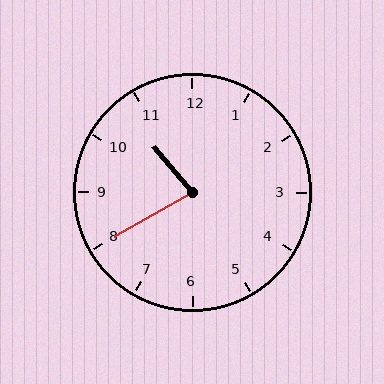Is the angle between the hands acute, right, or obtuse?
It is acute.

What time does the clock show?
10:40.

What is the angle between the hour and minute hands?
Approximately 80 degrees.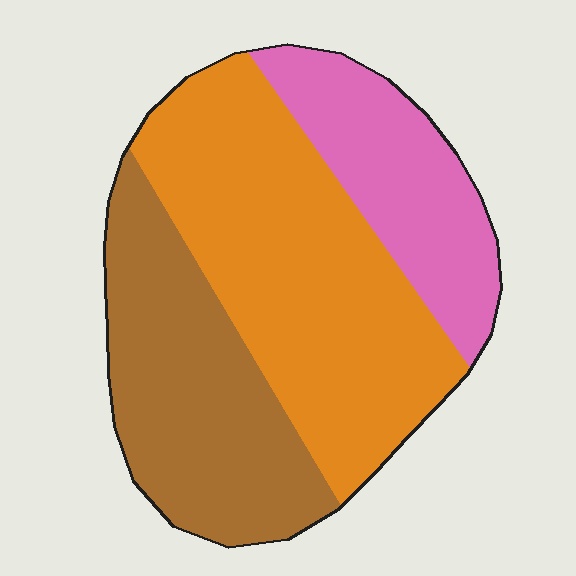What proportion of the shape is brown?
Brown covers 32% of the shape.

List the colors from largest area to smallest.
From largest to smallest: orange, brown, pink.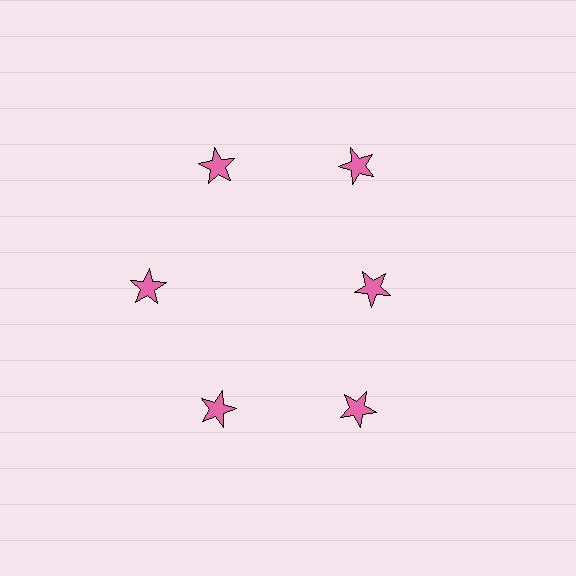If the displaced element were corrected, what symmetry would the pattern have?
It would have 6-fold rotational symmetry — the pattern would map onto itself every 60 degrees.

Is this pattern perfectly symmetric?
No. The 6 pink stars are arranged in a ring, but one element near the 3 o'clock position is pulled inward toward the center, breaking the 6-fold rotational symmetry.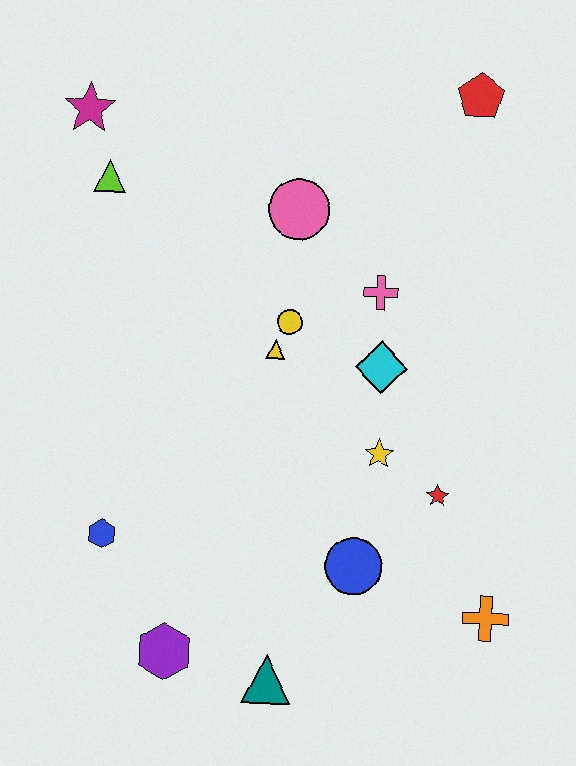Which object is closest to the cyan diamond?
The pink cross is closest to the cyan diamond.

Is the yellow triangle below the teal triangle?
No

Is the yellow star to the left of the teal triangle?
No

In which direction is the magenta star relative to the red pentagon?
The magenta star is to the left of the red pentagon.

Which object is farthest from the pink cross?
The purple hexagon is farthest from the pink cross.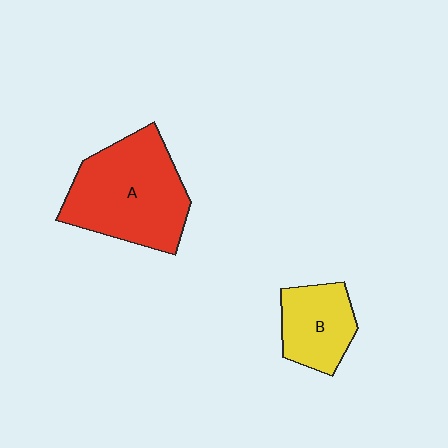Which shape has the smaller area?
Shape B (yellow).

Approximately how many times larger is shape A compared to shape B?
Approximately 1.9 times.